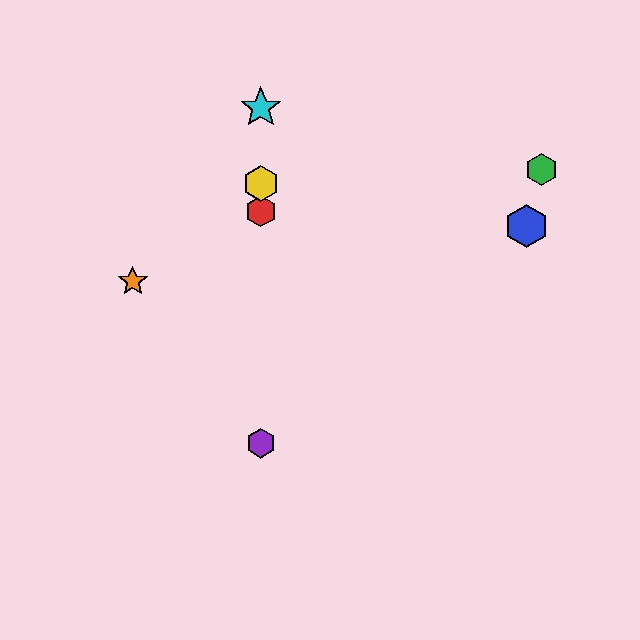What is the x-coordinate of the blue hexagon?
The blue hexagon is at x≈526.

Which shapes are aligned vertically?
The red hexagon, the yellow hexagon, the purple hexagon, the cyan star are aligned vertically.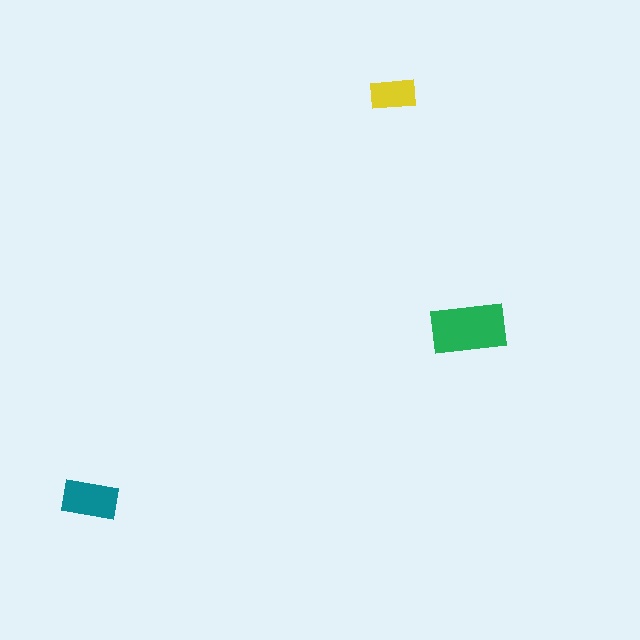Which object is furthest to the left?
The teal rectangle is leftmost.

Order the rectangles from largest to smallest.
the green one, the teal one, the yellow one.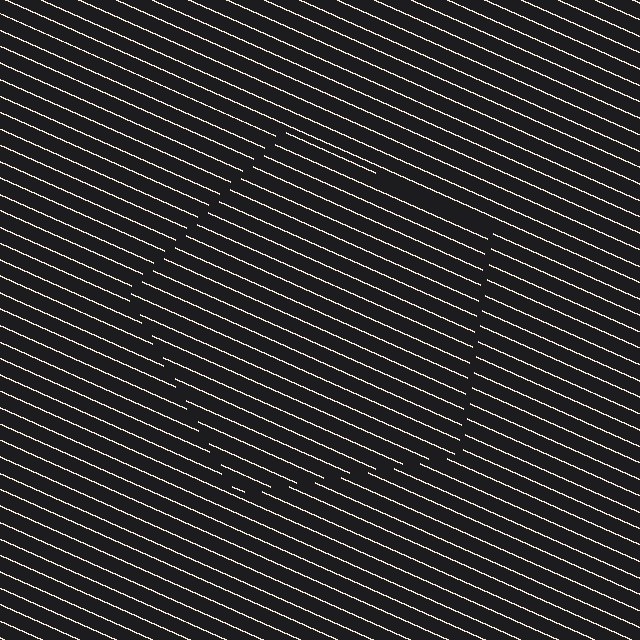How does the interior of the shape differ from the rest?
The interior of the shape contains the same grating, shifted by half a period — the contour is defined by the phase discontinuity where line-ends from the inner and outer gratings abut.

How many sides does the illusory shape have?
5 sides — the line-ends trace a pentagon.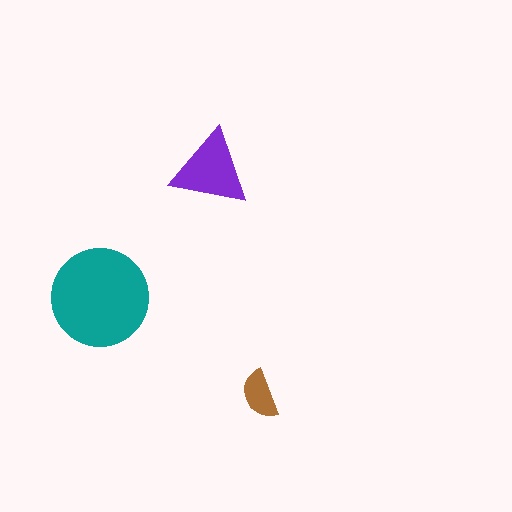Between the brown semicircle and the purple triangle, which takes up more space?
The purple triangle.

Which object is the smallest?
The brown semicircle.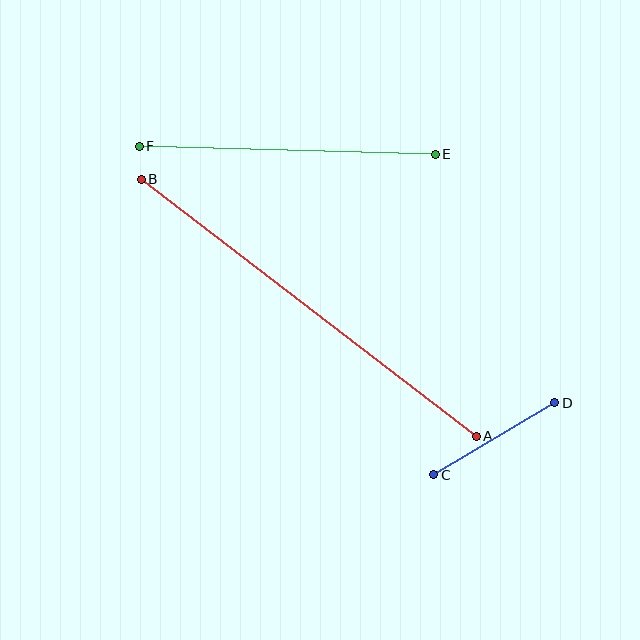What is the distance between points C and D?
The distance is approximately 141 pixels.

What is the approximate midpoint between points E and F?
The midpoint is at approximately (287, 150) pixels.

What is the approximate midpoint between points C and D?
The midpoint is at approximately (494, 439) pixels.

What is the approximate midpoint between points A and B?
The midpoint is at approximately (309, 308) pixels.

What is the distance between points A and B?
The distance is approximately 422 pixels.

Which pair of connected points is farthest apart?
Points A and B are farthest apart.